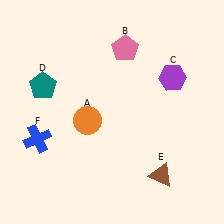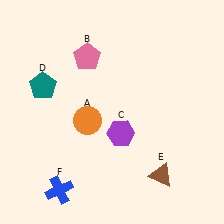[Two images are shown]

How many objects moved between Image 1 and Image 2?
3 objects moved between the two images.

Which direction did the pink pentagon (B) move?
The pink pentagon (B) moved left.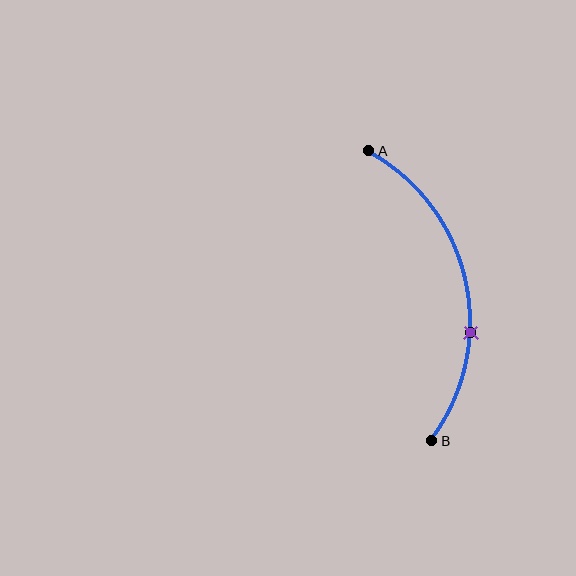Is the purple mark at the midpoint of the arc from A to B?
No. The purple mark lies on the arc but is closer to endpoint B. The arc midpoint would be at the point on the curve equidistant along the arc from both A and B.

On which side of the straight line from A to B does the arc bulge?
The arc bulges to the right of the straight line connecting A and B.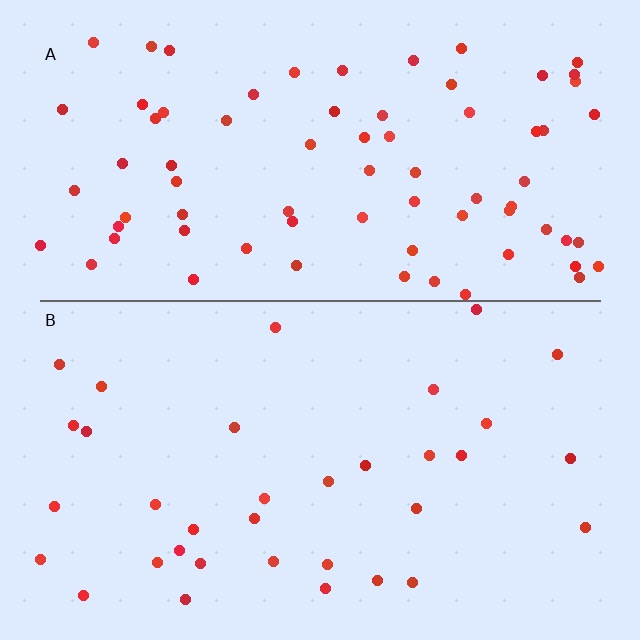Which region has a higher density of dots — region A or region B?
A (the top).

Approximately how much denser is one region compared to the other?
Approximately 2.2× — region A over region B.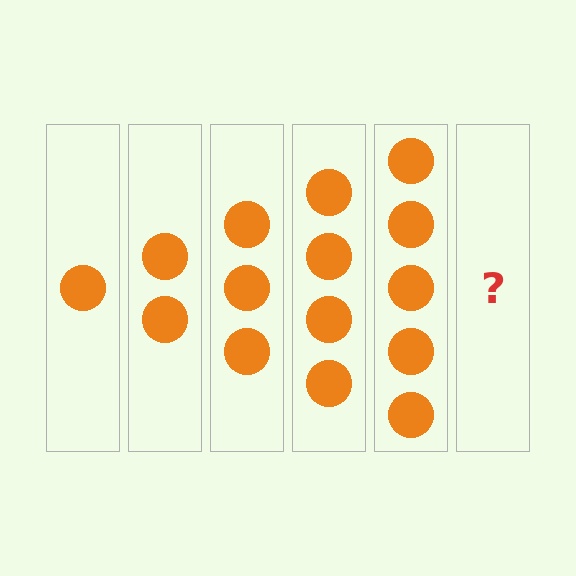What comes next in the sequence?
The next element should be 6 circles.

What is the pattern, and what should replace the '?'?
The pattern is that each step adds one more circle. The '?' should be 6 circles.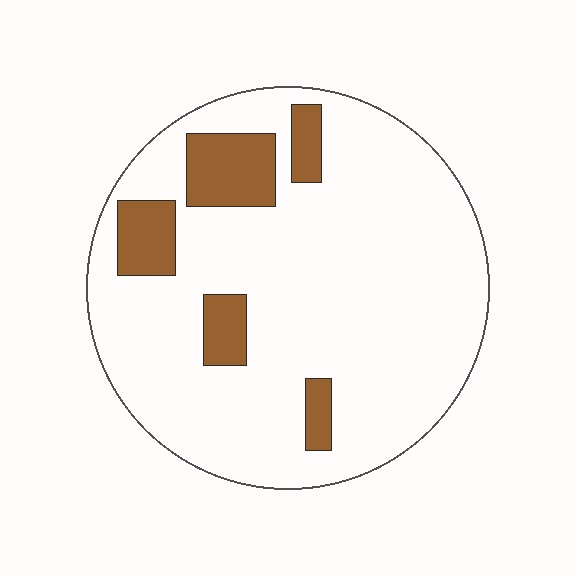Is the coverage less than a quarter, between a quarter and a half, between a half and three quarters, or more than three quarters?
Less than a quarter.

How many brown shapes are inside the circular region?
5.